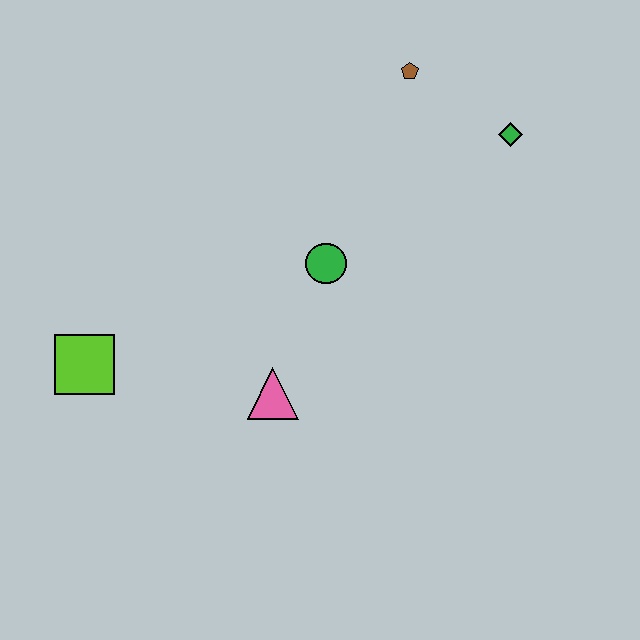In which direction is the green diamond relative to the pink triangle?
The green diamond is above the pink triangle.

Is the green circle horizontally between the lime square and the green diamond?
Yes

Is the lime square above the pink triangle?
Yes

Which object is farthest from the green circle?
The lime square is farthest from the green circle.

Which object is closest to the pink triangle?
The green circle is closest to the pink triangle.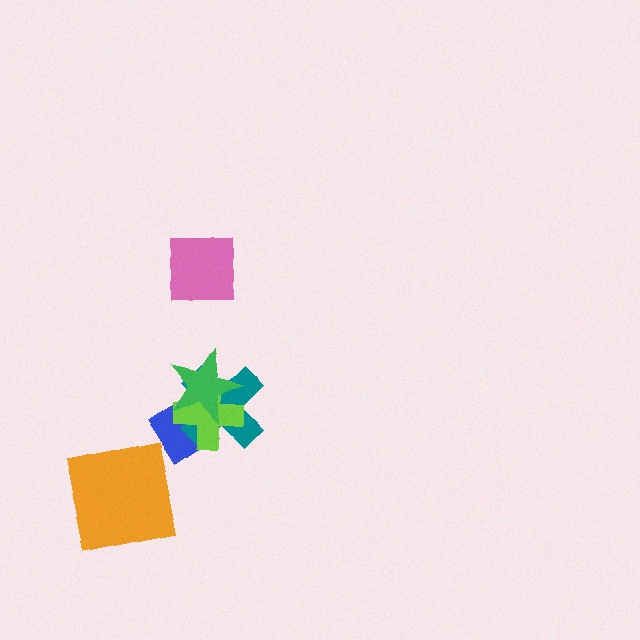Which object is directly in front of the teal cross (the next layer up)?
The lime cross is directly in front of the teal cross.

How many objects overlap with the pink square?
0 objects overlap with the pink square.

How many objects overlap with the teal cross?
3 objects overlap with the teal cross.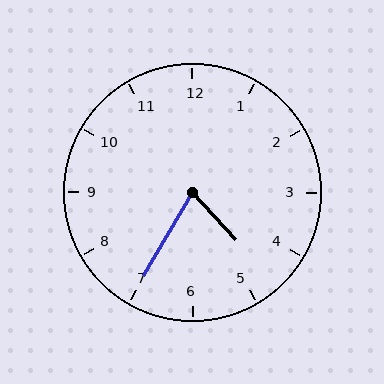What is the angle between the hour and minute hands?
Approximately 72 degrees.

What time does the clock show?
4:35.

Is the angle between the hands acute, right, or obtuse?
It is acute.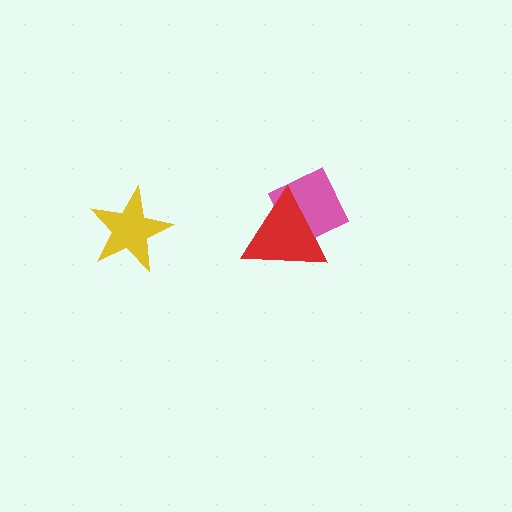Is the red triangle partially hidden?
No, no other shape covers it.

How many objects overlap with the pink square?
1 object overlaps with the pink square.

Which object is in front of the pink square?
The red triangle is in front of the pink square.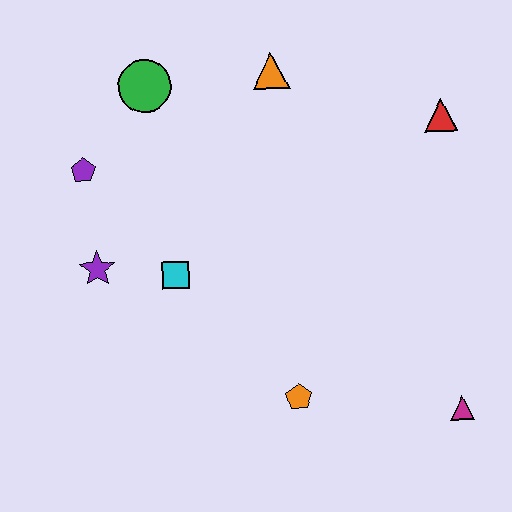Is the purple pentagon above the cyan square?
Yes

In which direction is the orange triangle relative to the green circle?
The orange triangle is to the right of the green circle.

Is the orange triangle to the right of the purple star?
Yes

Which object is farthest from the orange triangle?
The magenta triangle is farthest from the orange triangle.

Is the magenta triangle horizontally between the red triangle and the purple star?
No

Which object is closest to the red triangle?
The orange triangle is closest to the red triangle.